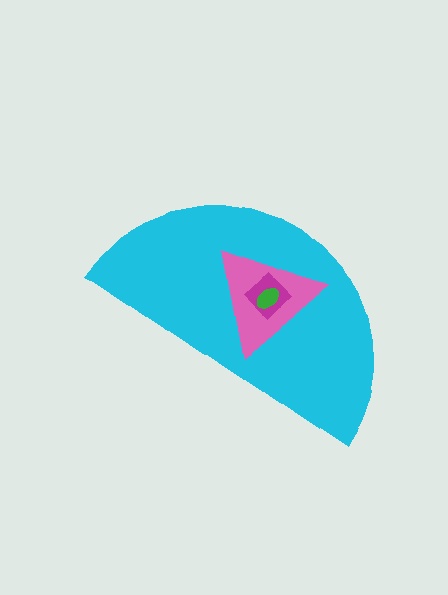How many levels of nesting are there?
4.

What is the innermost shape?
The green ellipse.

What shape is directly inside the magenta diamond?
The green ellipse.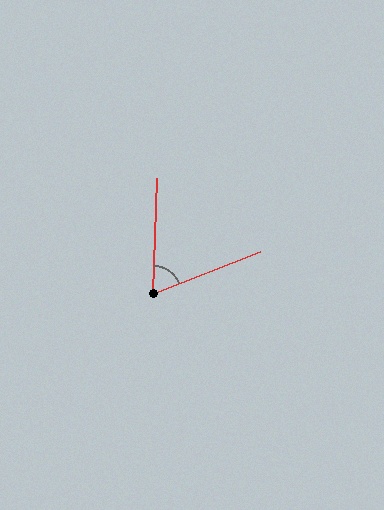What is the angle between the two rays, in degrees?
Approximately 67 degrees.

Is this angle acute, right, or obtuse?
It is acute.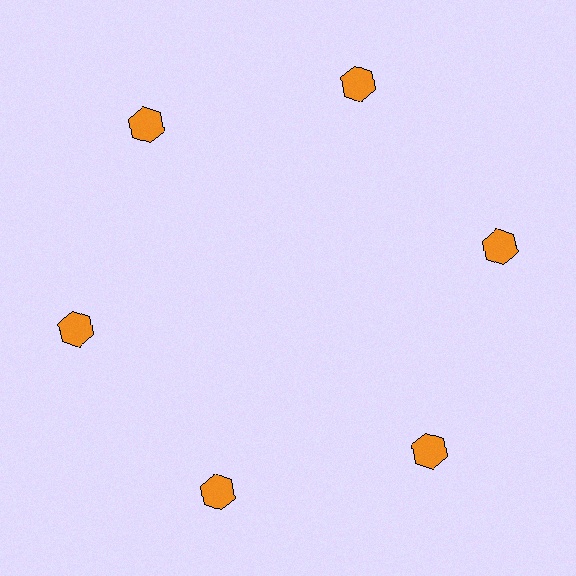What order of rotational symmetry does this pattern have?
This pattern has 6-fold rotational symmetry.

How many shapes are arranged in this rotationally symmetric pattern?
There are 6 shapes, arranged in 6 groups of 1.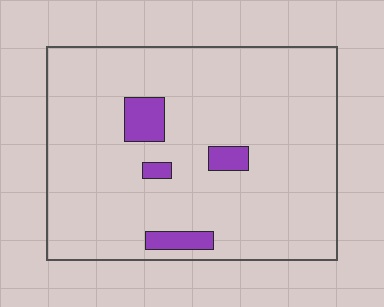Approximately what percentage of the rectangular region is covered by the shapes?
Approximately 5%.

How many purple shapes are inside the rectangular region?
4.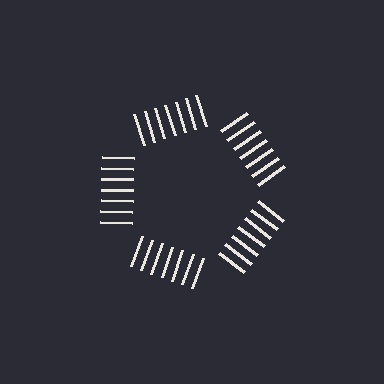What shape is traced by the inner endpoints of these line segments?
An illusory pentagon — the line segments terminate on its edges but no continuous stroke is drawn.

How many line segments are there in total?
35 — 7 along each of the 5 edges.